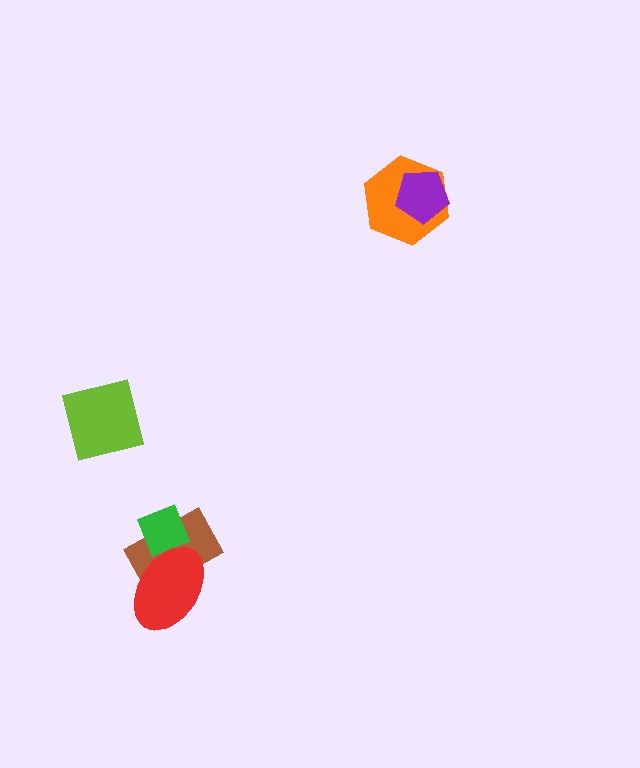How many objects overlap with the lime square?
0 objects overlap with the lime square.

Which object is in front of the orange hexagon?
The purple pentagon is in front of the orange hexagon.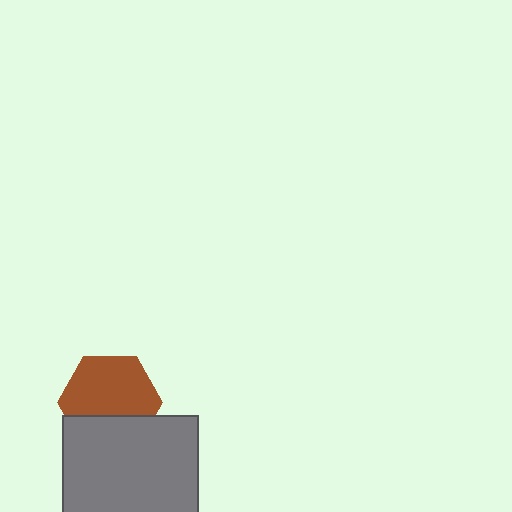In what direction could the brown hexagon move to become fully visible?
The brown hexagon could move up. That would shift it out from behind the gray rectangle entirely.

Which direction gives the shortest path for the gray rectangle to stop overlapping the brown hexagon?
Moving down gives the shortest separation.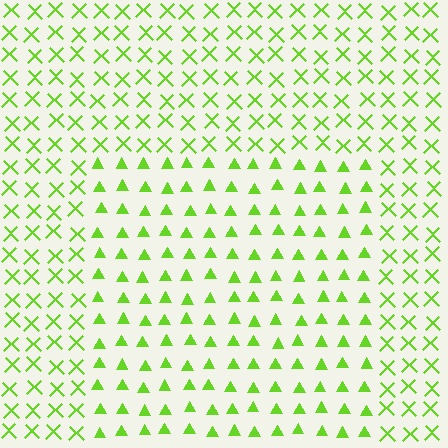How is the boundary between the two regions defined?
The boundary is defined by a change in element shape: triangles inside vs. X marks outside. All elements share the same color and spacing.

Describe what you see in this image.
The image is filled with small lime elements arranged in a uniform grid. A rectangle-shaped region contains triangles, while the surrounding area contains X marks. The boundary is defined purely by the change in element shape.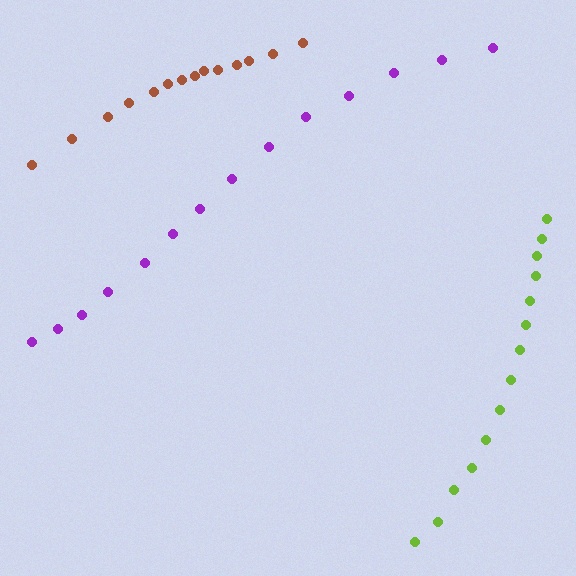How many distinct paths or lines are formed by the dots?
There are 3 distinct paths.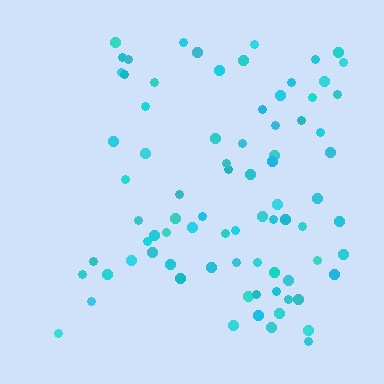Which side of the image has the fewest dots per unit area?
The left.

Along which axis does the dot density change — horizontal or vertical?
Horizontal.